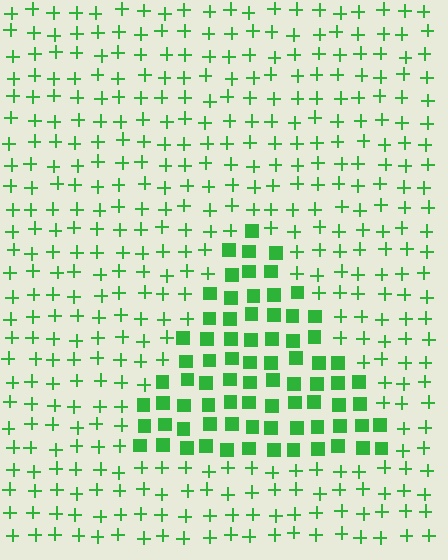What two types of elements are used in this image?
The image uses squares inside the triangle region and plus signs outside it.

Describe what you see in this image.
The image is filled with small green elements arranged in a uniform grid. A triangle-shaped region contains squares, while the surrounding area contains plus signs. The boundary is defined purely by the change in element shape.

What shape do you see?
I see a triangle.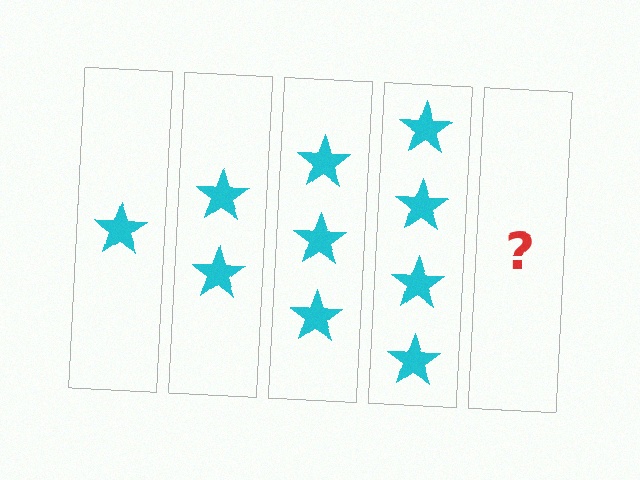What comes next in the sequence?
The next element should be 5 stars.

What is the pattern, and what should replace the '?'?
The pattern is that each step adds one more star. The '?' should be 5 stars.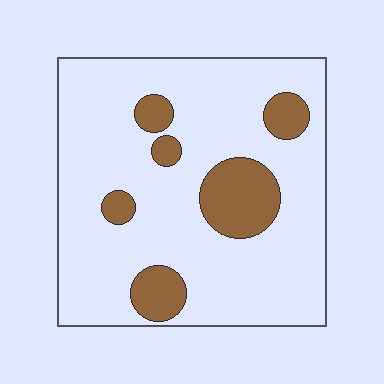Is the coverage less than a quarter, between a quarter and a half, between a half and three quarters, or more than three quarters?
Less than a quarter.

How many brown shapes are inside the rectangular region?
6.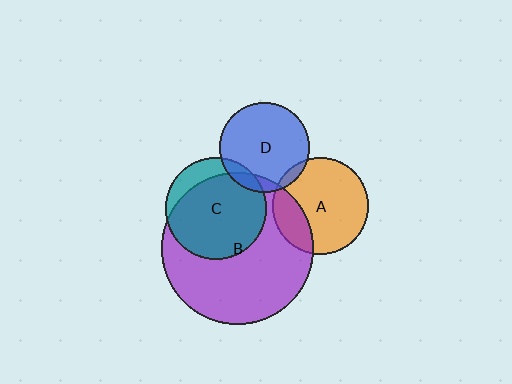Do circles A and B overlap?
Yes.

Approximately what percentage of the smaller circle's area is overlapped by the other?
Approximately 25%.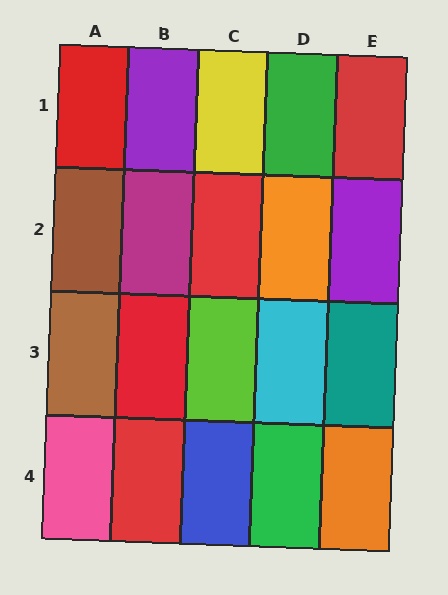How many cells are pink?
1 cell is pink.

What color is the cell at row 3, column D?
Cyan.